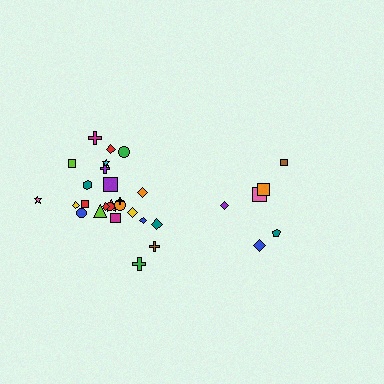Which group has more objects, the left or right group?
The left group.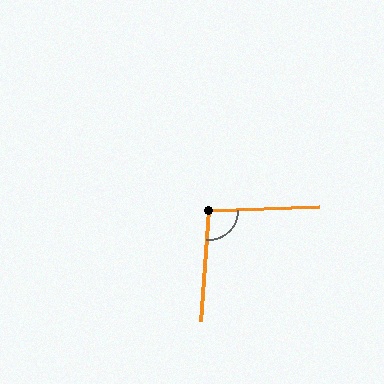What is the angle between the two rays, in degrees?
Approximately 97 degrees.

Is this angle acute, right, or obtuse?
It is obtuse.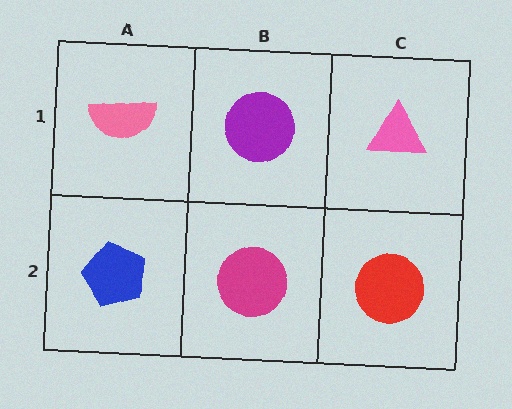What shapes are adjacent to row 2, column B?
A purple circle (row 1, column B), a blue pentagon (row 2, column A), a red circle (row 2, column C).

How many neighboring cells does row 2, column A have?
2.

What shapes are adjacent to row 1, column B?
A magenta circle (row 2, column B), a pink semicircle (row 1, column A), a pink triangle (row 1, column C).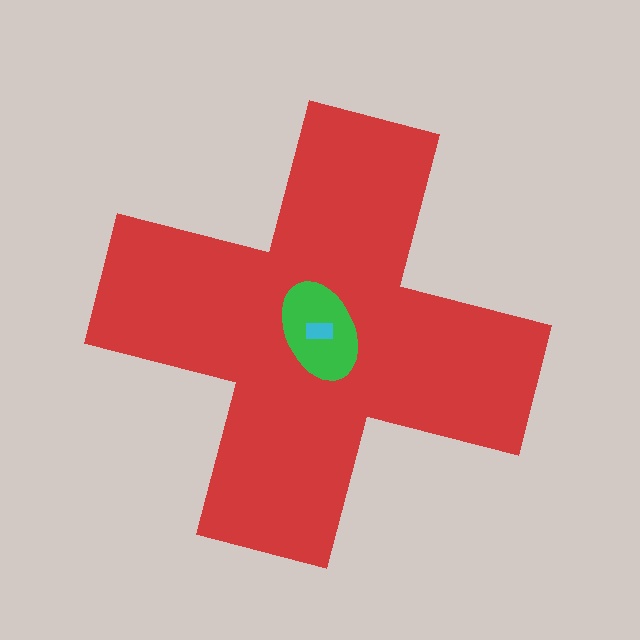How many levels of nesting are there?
3.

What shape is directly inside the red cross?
The green ellipse.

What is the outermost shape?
The red cross.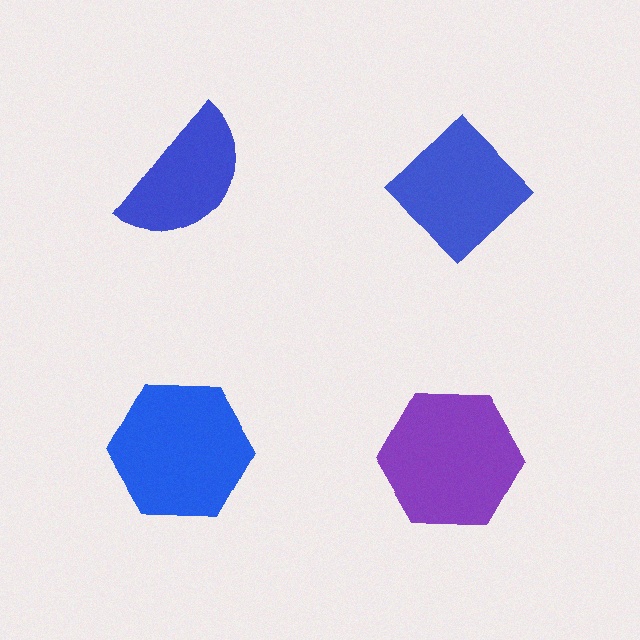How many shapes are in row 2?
2 shapes.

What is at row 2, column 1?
A blue hexagon.